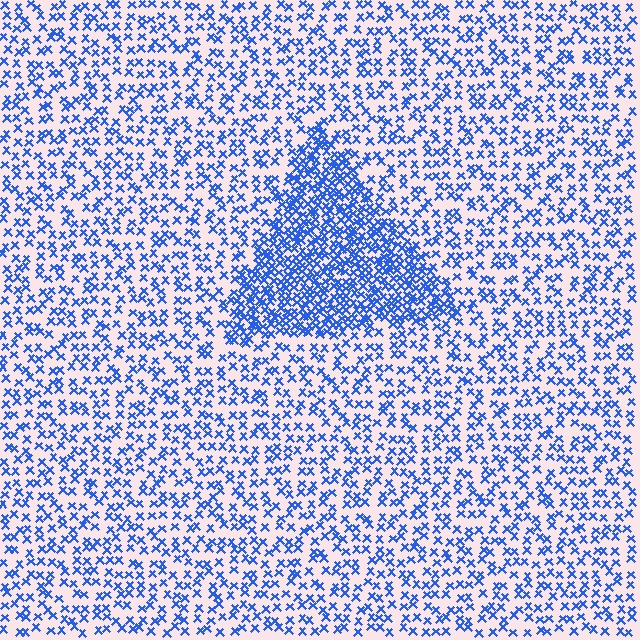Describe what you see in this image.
The image contains small blue elements arranged at two different densities. A triangle-shaped region is visible where the elements are more densely packed than the surrounding area.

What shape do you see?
I see a triangle.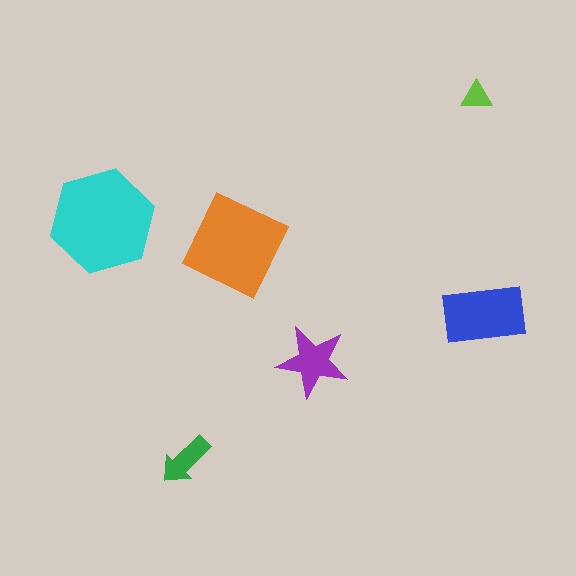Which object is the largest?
The cyan hexagon.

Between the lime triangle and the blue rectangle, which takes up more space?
The blue rectangle.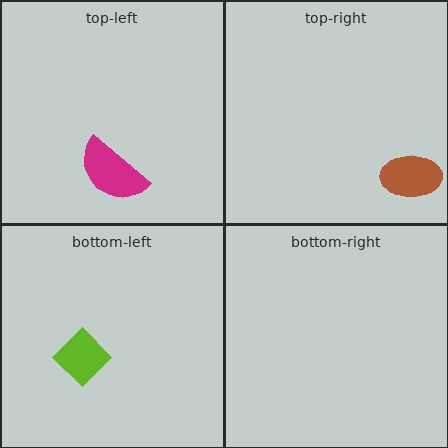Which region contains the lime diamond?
The bottom-left region.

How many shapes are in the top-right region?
1.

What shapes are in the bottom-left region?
The lime diamond.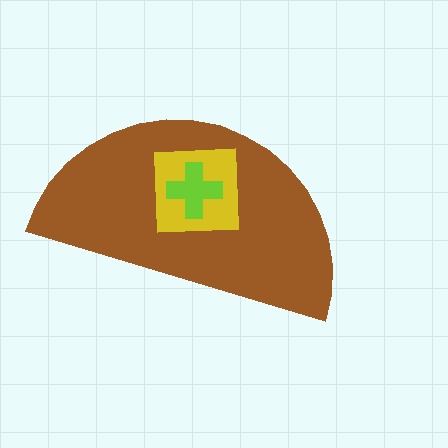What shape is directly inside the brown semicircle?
The yellow square.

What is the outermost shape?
The brown semicircle.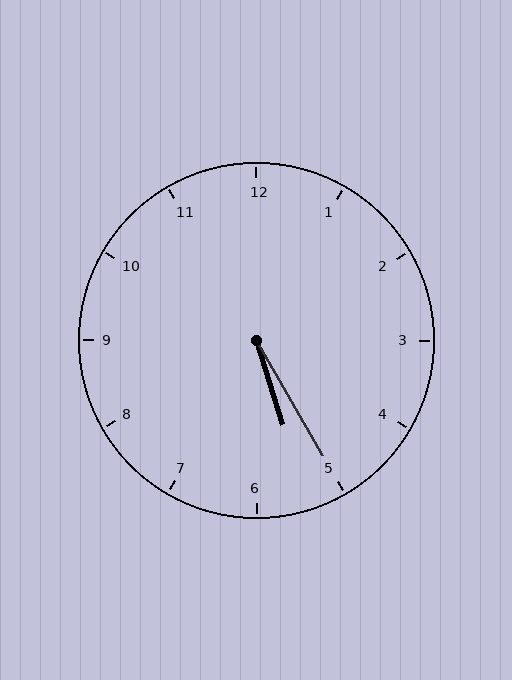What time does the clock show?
5:25.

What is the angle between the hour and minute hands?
Approximately 12 degrees.